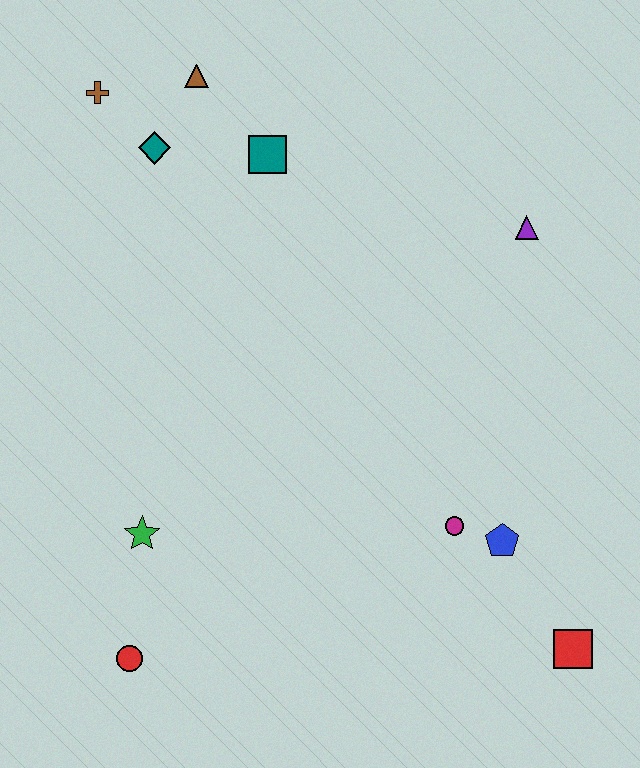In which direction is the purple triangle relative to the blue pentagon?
The purple triangle is above the blue pentagon.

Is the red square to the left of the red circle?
No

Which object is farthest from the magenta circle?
The brown cross is farthest from the magenta circle.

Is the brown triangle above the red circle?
Yes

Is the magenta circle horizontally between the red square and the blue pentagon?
No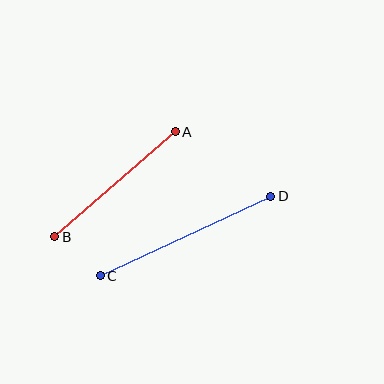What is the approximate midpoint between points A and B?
The midpoint is at approximately (115, 184) pixels.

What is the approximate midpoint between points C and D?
The midpoint is at approximately (185, 236) pixels.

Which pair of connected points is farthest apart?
Points C and D are farthest apart.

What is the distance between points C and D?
The distance is approximately 188 pixels.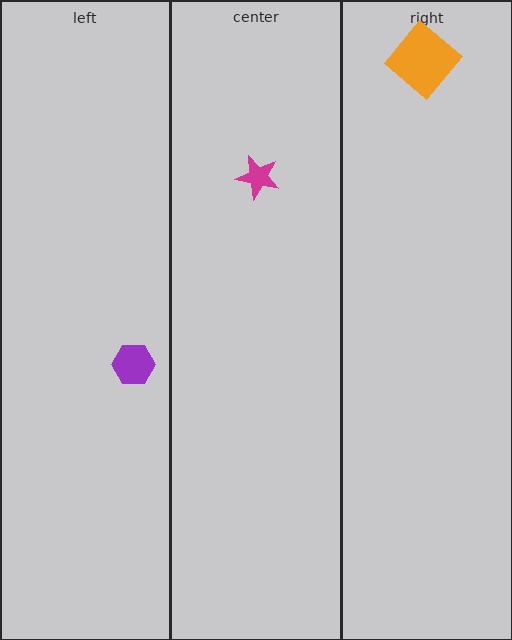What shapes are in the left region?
The purple hexagon.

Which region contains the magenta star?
The center region.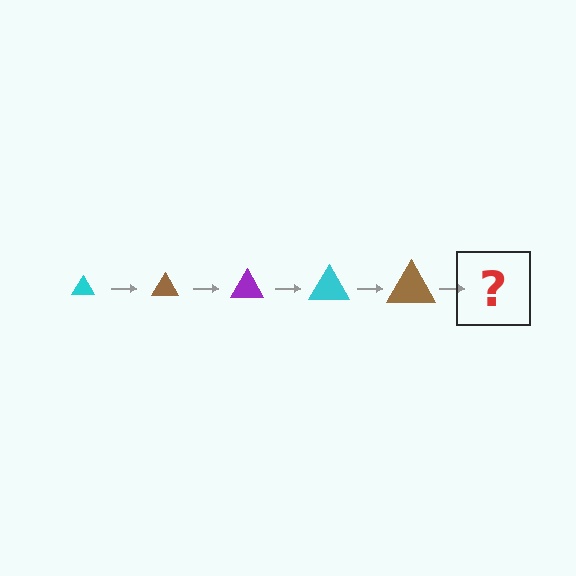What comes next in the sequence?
The next element should be a purple triangle, larger than the previous one.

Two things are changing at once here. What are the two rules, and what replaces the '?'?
The two rules are that the triangle grows larger each step and the color cycles through cyan, brown, and purple. The '?' should be a purple triangle, larger than the previous one.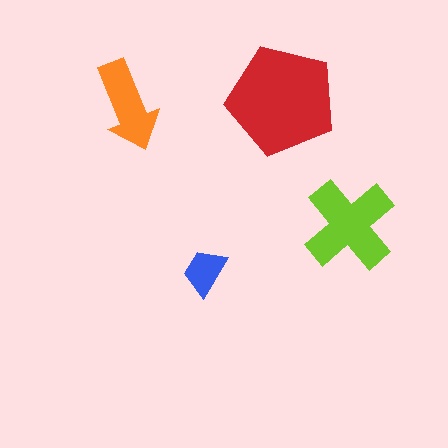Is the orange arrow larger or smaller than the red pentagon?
Smaller.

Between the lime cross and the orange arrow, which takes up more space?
The lime cross.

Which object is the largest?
The red pentagon.